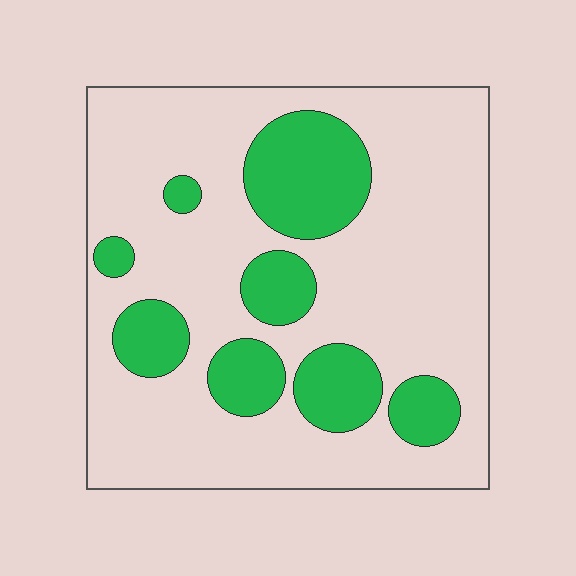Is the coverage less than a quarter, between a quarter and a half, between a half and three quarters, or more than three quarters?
Less than a quarter.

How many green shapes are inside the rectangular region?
8.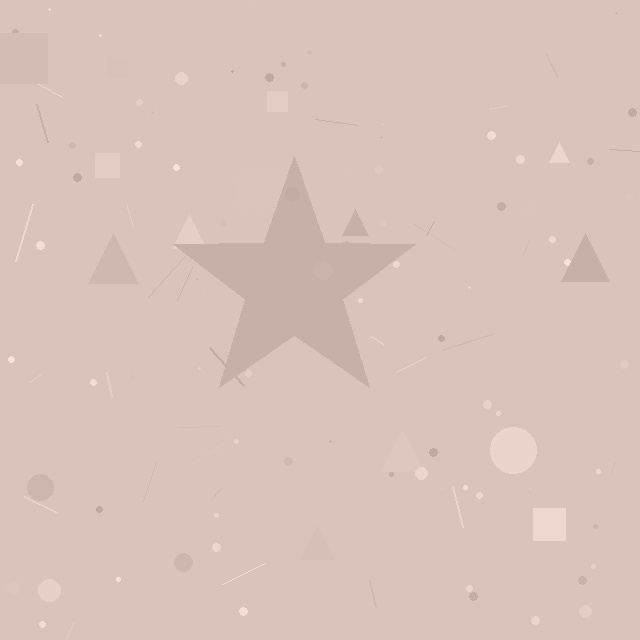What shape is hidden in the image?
A star is hidden in the image.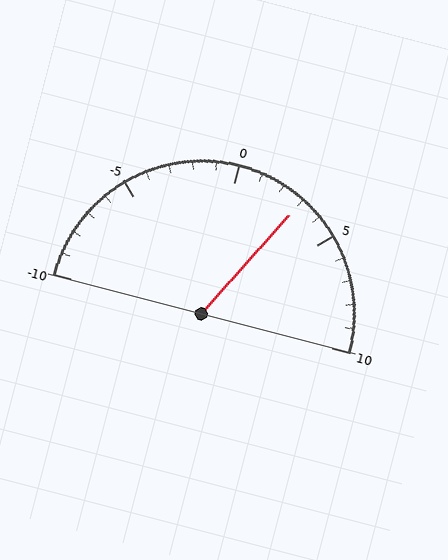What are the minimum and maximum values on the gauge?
The gauge ranges from -10 to 10.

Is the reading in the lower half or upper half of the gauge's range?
The reading is in the upper half of the range (-10 to 10).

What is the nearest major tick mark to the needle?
The nearest major tick mark is 5.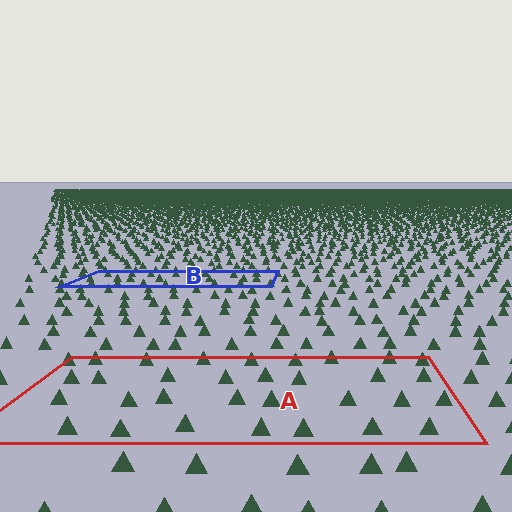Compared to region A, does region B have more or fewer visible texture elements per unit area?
Region B has more texture elements per unit area — they are packed more densely because it is farther away.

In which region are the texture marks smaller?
The texture marks are smaller in region B, because it is farther away.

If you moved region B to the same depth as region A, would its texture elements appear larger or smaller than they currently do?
They would appear larger. At a closer depth, the same texture elements are projected at a bigger on-screen size.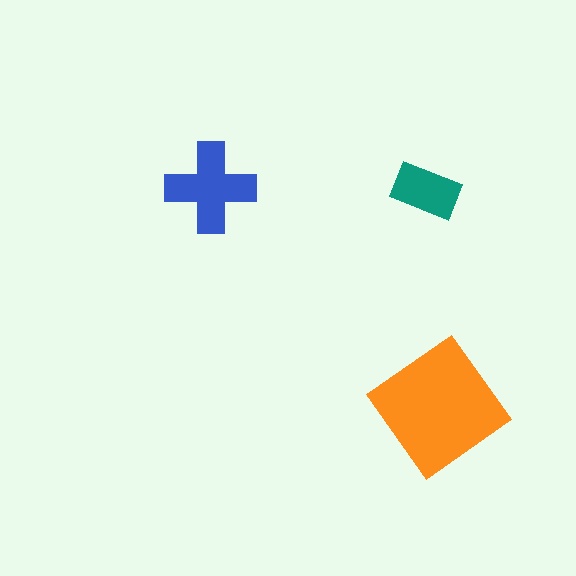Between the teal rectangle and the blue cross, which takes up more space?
The blue cross.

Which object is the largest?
The orange diamond.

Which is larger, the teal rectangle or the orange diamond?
The orange diamond.